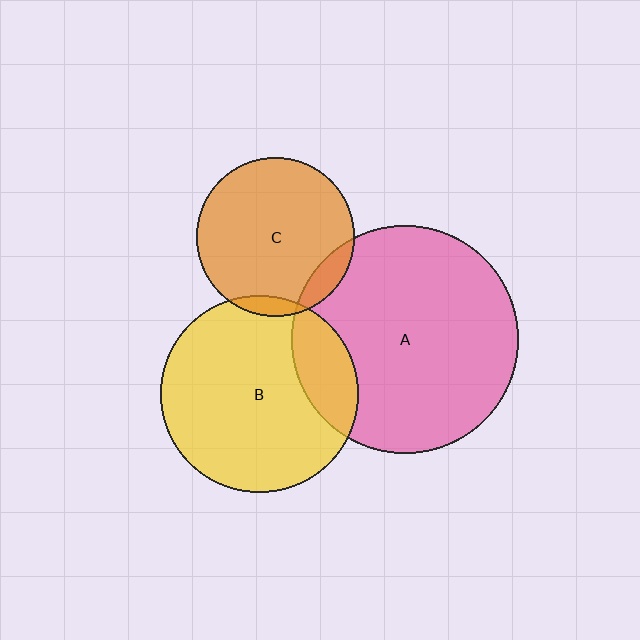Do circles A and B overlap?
Yes.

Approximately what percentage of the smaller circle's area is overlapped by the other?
Approximately 20%.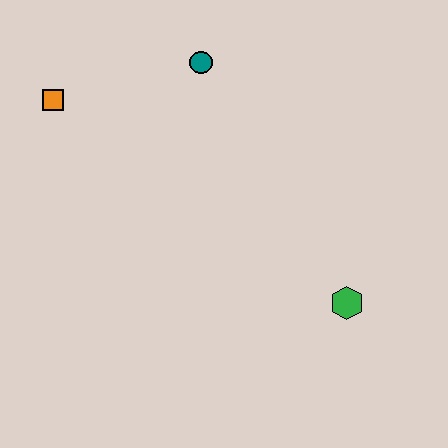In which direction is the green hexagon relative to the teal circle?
The green hexagon is below the teal circle.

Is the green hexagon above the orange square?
No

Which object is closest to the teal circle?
The orange square is closest to the teal circle.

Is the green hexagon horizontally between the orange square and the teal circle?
No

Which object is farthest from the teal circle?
The green hexagon is farthest from the teal circle.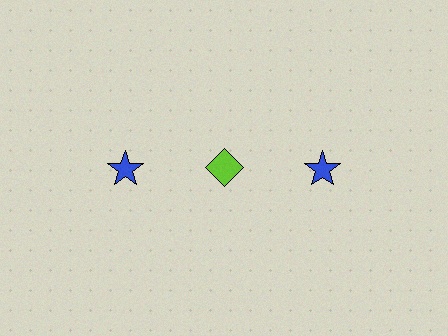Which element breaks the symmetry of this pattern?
The lime diamond in the top row, second from left column breaks the symmetry. All other shapes are blue stars.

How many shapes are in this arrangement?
There are 3 shapes arranged in a grid pattern.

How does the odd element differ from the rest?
It differs in both color (lime instead of blue) and shape (diamond instead of star).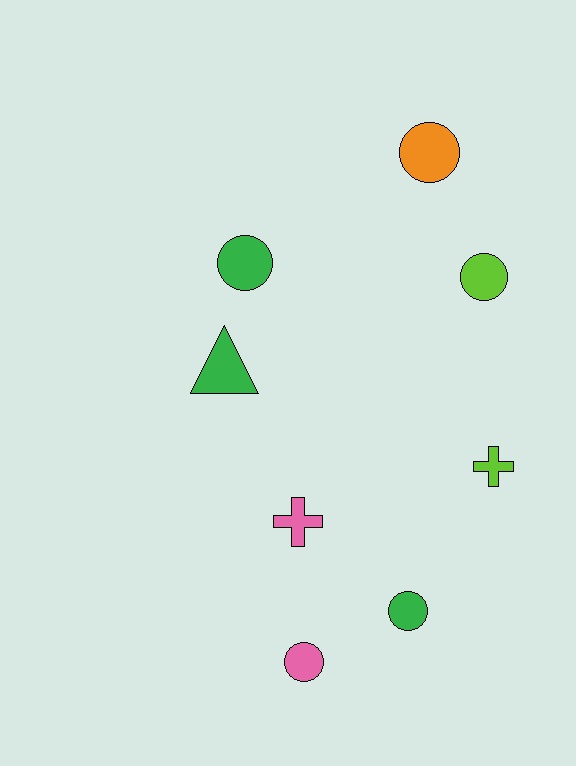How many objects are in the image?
There are 8 objects.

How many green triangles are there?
There is 1 green triangle.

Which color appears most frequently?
Green, with 3 objects.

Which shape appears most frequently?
Circle, with 5 objects.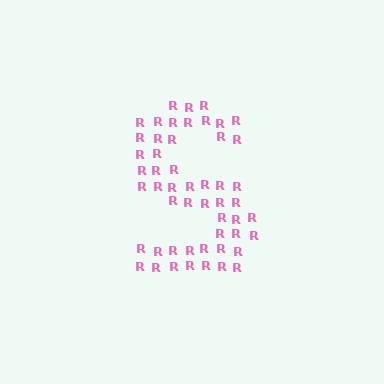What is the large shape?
The large shape is the letter S.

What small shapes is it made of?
It is made of small letter R's.